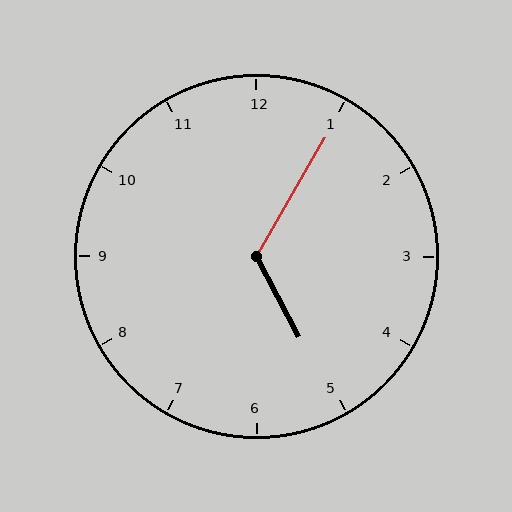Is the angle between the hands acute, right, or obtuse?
It is obtuse.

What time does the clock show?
5:05.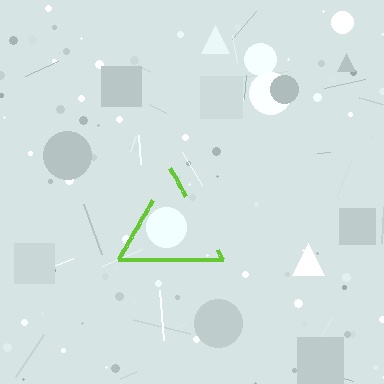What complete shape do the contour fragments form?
The contour fragments form a triangle.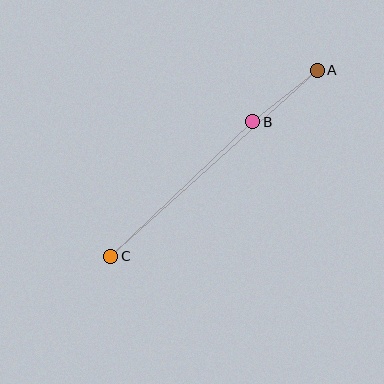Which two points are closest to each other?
Points A and B are closest to each other.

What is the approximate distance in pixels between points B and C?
The distance between B and C is approximately 196 pixels.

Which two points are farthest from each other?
Points A and C are farthest from each other.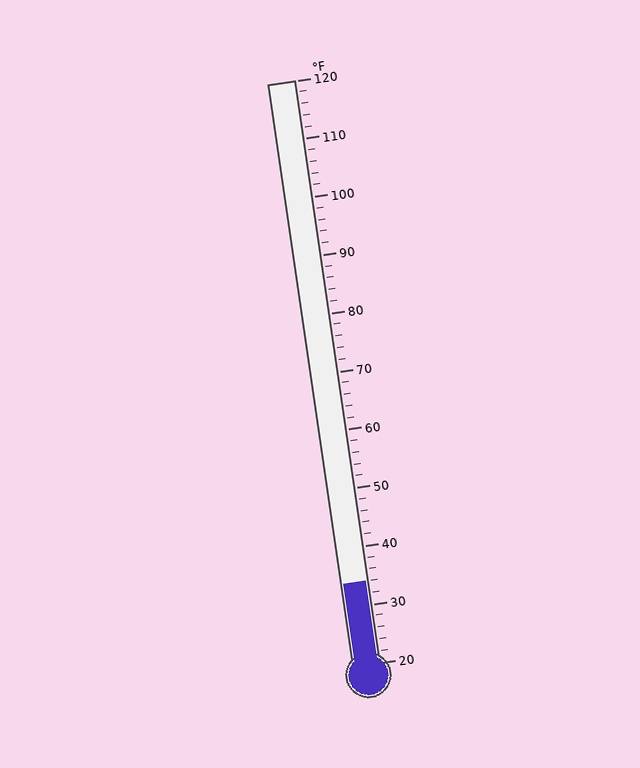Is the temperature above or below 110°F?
The temperature is below 110°F.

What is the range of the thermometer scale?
The thermometer scale ranges from 20°F to 120°F.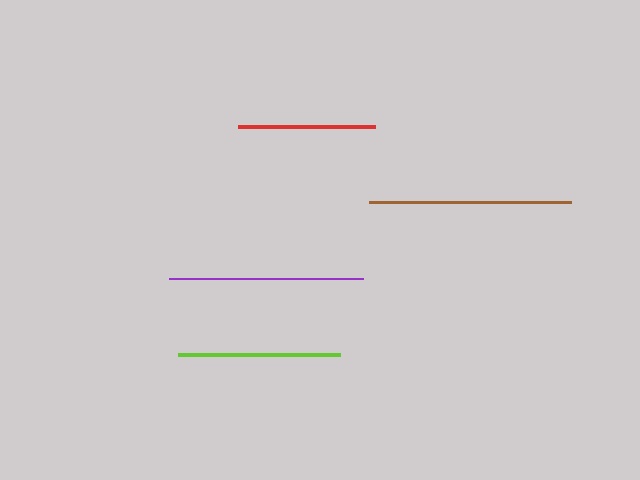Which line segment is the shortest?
The red line is the shortest at approximately 137 pixels.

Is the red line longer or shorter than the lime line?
The lime line is longer than the red line.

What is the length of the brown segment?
The brown segment is approximately 202 pixels long.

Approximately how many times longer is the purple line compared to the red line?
The purple line is approximately 1.4 times the length of the red line.